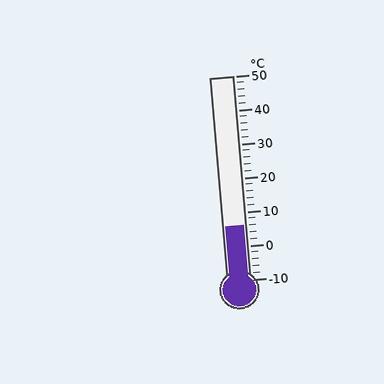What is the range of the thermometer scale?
The thermometer scale ranges from -10°C to 50°C.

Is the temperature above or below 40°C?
The temperature is below 40°C.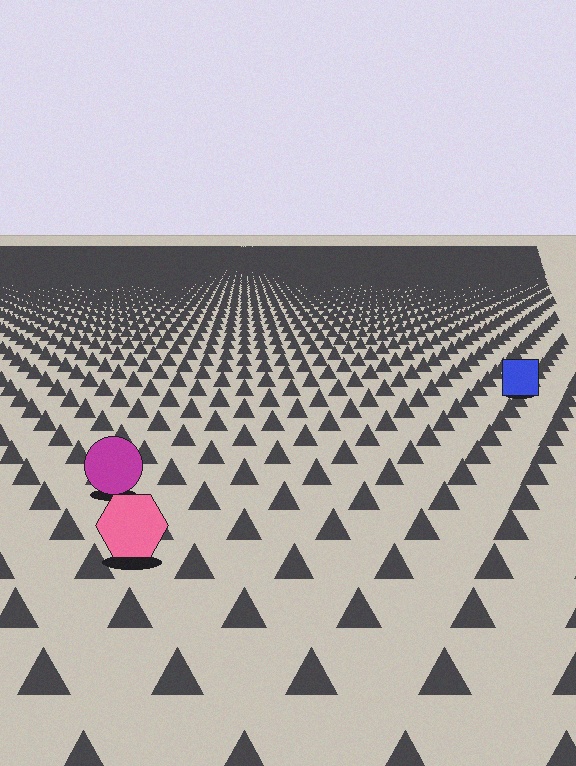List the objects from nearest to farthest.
From nearest to farthest: the pink hexagon, the magenta circle, the blue square.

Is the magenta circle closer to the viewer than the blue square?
Yes. The magenta circle is closer — you can tell from the texture gradient: the ground texture is coarser near it.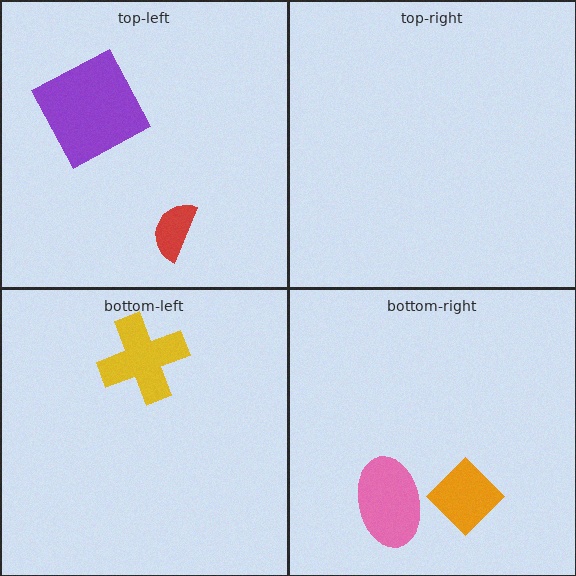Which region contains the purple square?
The top-left region.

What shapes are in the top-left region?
The purple square, the red semicircle.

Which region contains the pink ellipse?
The bottom-right region.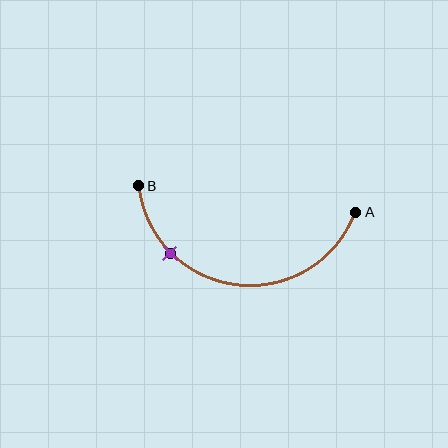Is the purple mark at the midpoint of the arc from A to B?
No. The purple mark lies on the arc but is closer to endpoint B. The arc midpoint would be at the point on the curve equidistant along the arc from both A and B.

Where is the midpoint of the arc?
The arc midpoint is the point on the curve farthest from the straight line joining A and B. It sits below that line.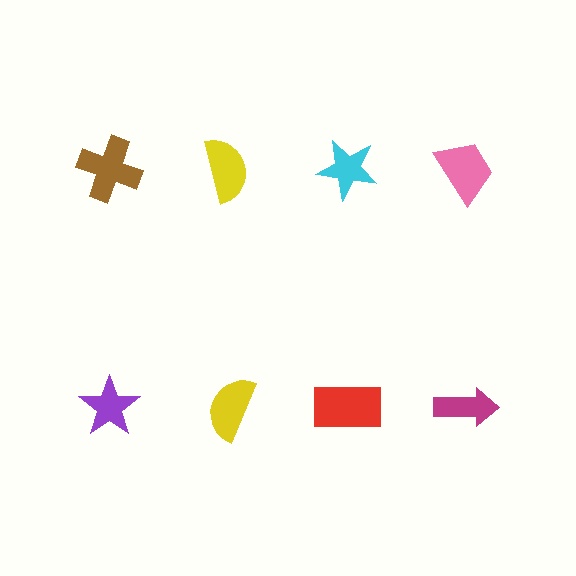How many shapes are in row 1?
4 shapes.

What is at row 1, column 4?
A pink trapezoid.